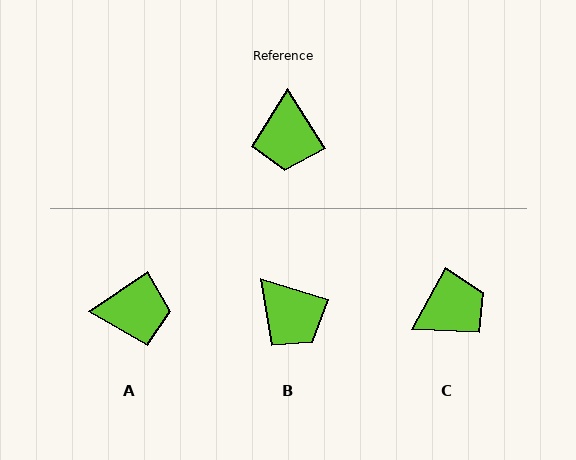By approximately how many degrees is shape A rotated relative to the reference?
Approximately 92 degrees counter-clockwise.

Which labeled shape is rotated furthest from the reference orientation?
C, about 119 degrees away.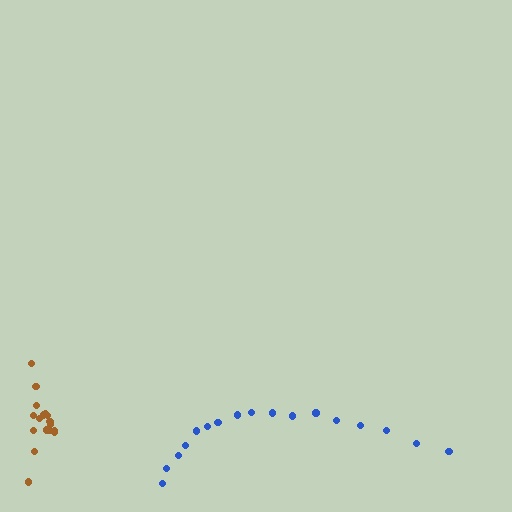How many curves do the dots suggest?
There are 2 distinct paths.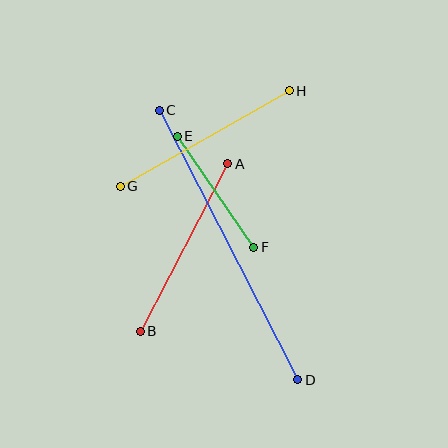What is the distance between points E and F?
The distance is approximately 135 pixels.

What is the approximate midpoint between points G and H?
The midpoint is at approximately (205, 139) pixels.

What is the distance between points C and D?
The distance is approximately 303 pixels.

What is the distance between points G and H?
The distance is approximately 194 pixels.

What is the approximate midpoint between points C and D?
The midpoint is at approximately (228, 245) pixels.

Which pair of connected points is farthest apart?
Points C and D are farthest apart.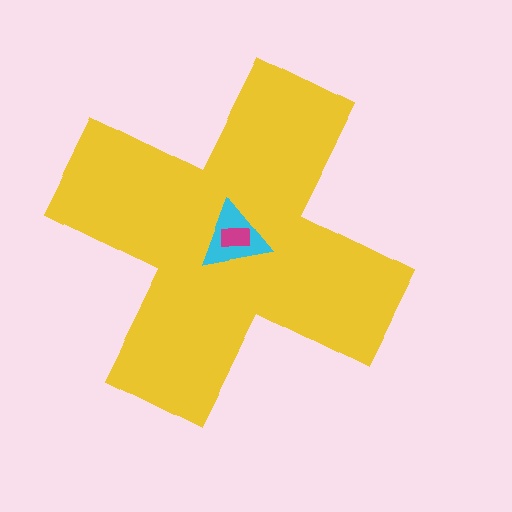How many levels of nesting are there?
3.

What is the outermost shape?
The yellow cross.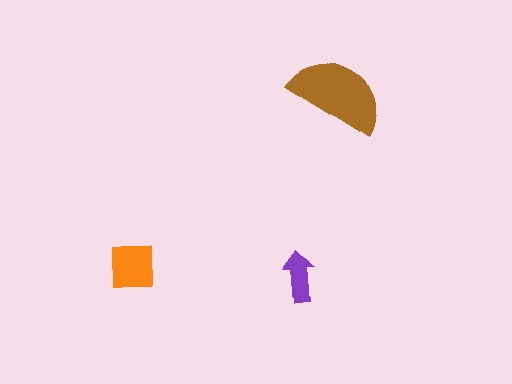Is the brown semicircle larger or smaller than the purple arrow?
Larger.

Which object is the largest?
The brown semicircle.